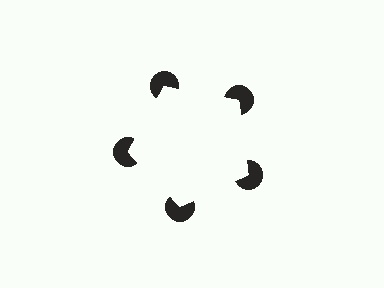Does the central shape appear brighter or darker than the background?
It typically appears slightly brighter than the background, even though no actual brightness change is drawn.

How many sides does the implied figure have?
5 sides.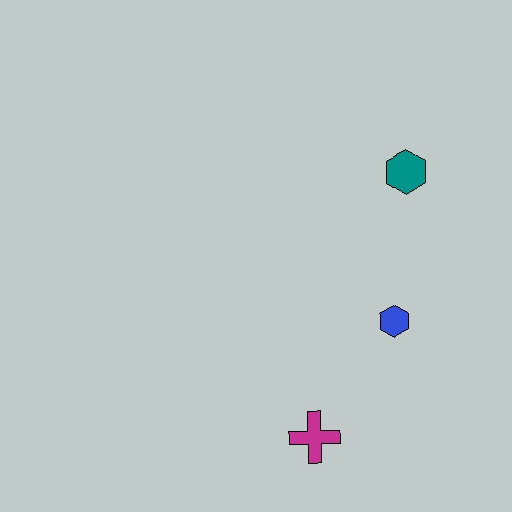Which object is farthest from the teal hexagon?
The magenta cross is farthest from the teal hexagon.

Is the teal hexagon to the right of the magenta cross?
Yes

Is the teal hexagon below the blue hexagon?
No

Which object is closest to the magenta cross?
The blue hexagon is closest to the magenta cross.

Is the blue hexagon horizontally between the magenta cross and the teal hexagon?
Yes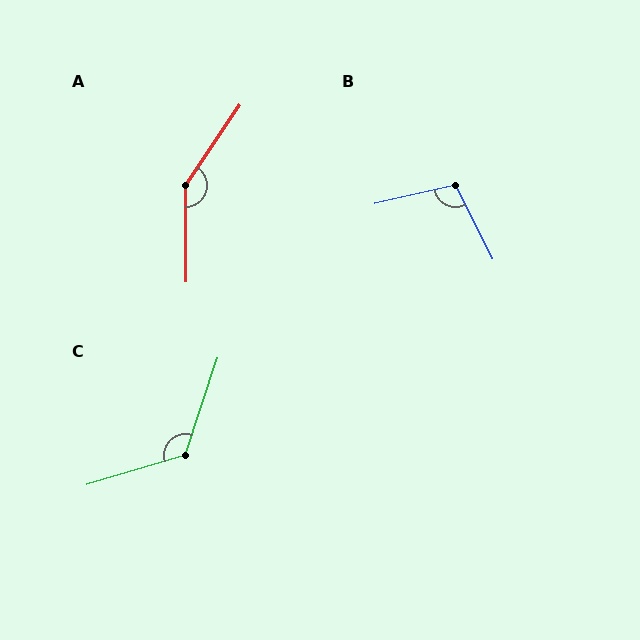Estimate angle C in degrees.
Approximately 125 degrees.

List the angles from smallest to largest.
B (104°), C (125°), A (145°).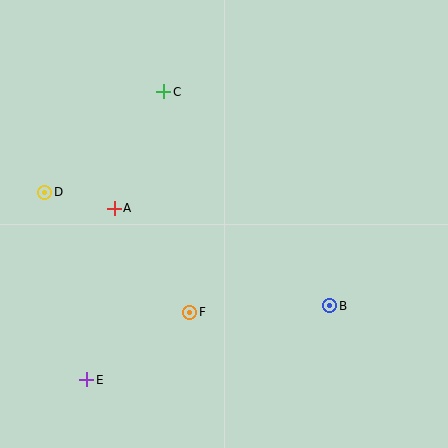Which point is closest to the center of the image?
Point F at (190, 312) is closest to the center.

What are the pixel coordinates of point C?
Point C is at (164, 92).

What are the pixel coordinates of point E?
Point E is at (87, 380).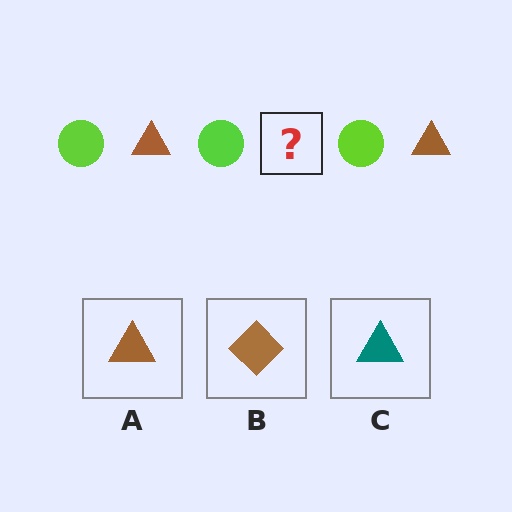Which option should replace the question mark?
Option A.